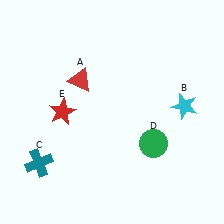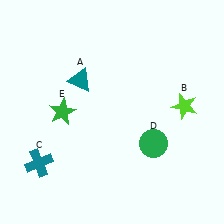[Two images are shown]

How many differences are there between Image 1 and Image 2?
There are 3 differences between the two images.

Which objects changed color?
A changed from red to teal. B changed from cyan to lime. E changed from red to green.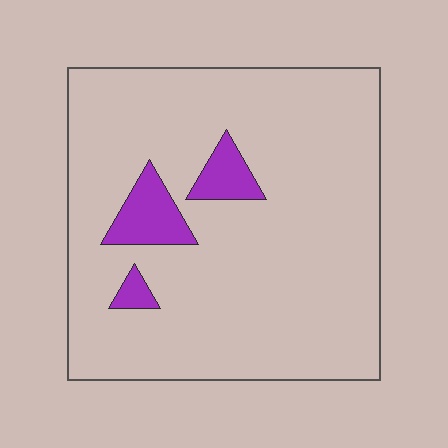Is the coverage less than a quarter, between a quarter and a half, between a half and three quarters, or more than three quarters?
Less than a quarter.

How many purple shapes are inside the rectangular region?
3.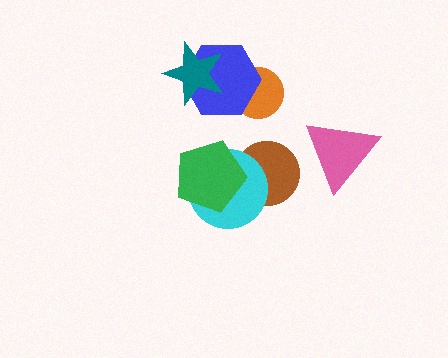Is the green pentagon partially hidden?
No, no other shape covers it.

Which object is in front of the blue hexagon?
The teal star is in front of the blue hexagon.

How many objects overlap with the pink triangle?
0 objects overlap with the pink triangle.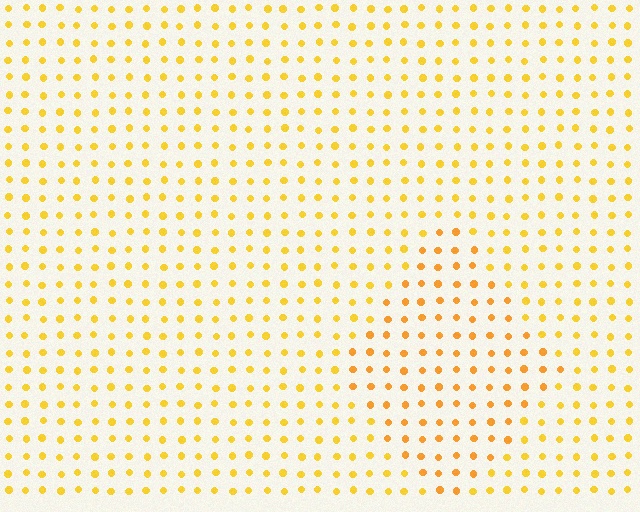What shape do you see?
I see a diamond.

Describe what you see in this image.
The image is filled with small yellow elements in a uniform arrangement. A diamond-shaped region is visible where the elements are tinted to a slightly different hue, forming a subtle color boundary.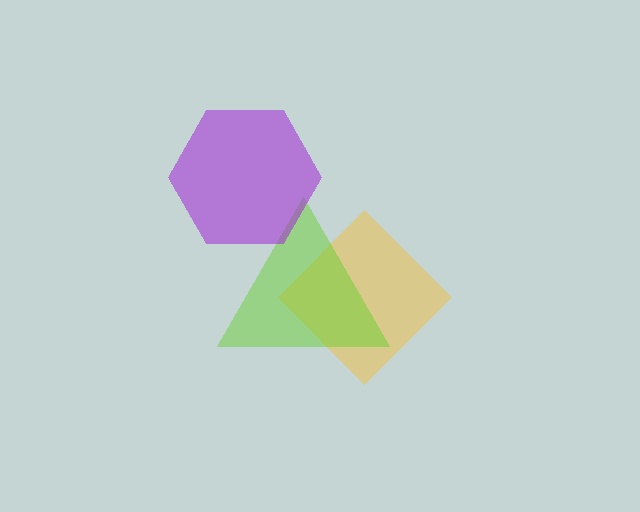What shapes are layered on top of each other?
The layered shapes are: a yellow diamond, a lime triangle, a purple hexagon.